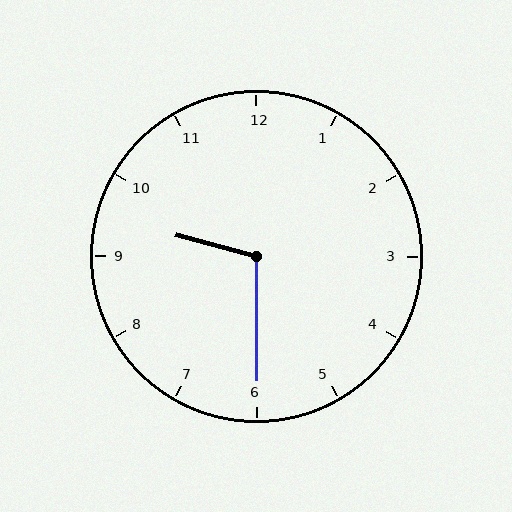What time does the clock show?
9:30.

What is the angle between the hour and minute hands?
Approximately 105 degrees.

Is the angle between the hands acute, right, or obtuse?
It is obtuse.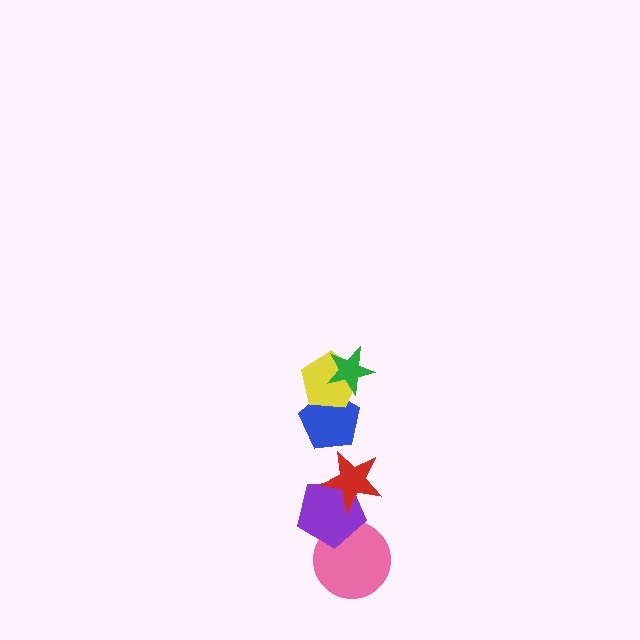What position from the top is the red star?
The red star is 4th from the top.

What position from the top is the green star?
The green star is 1st from the top.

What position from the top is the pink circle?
The pink circle is 6th from the top.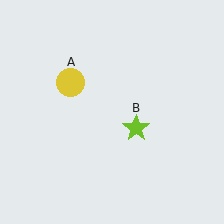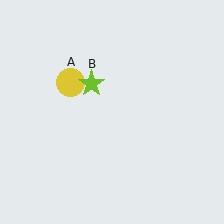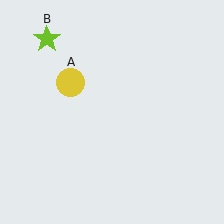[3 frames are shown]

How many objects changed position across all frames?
1 object changed position: lime star (object B).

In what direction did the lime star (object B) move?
The lime star (object B) moved up and to the left.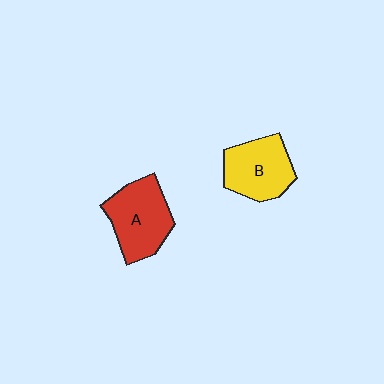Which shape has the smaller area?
Shape B (yellow).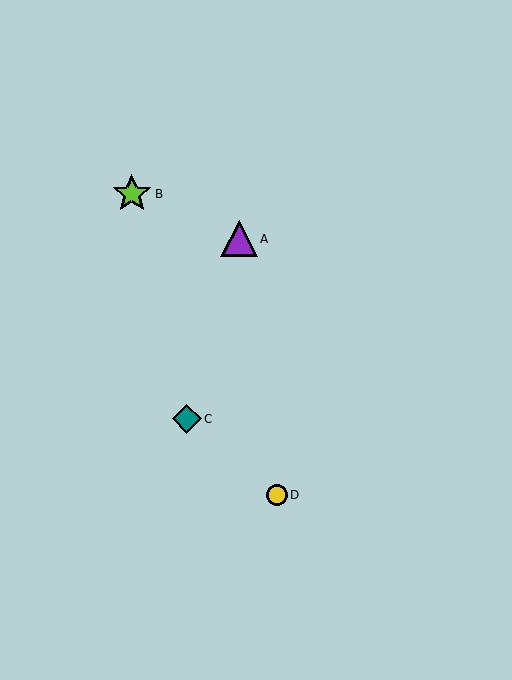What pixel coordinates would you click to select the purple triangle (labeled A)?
Click at (239, 239) to select the purple triangle A.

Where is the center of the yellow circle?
The center of the yellow circle is at (277, 495).